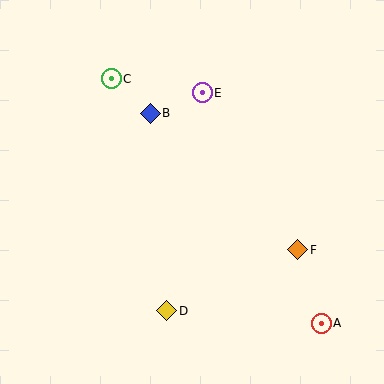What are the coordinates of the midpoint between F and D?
The midpoint between F and D is at (232, 280).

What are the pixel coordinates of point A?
Point A is at (321, 323).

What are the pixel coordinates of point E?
Point E is at (202, 93).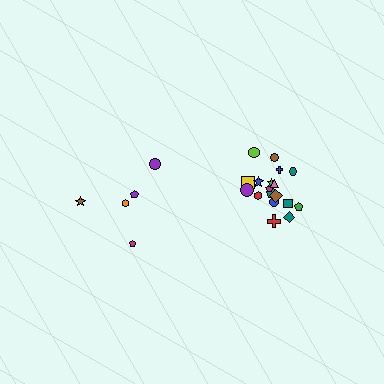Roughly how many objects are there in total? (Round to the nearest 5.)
Roughly 25 objects in total.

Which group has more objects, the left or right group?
The right group.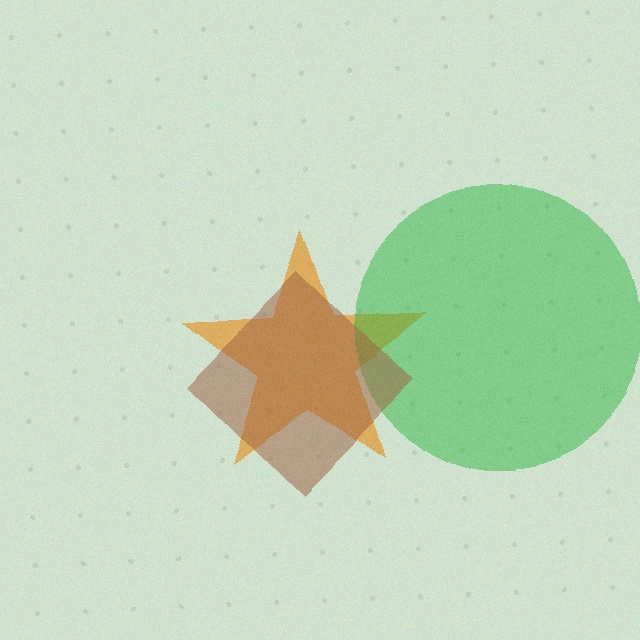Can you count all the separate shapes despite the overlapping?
Yes, there are 3 separate shapes.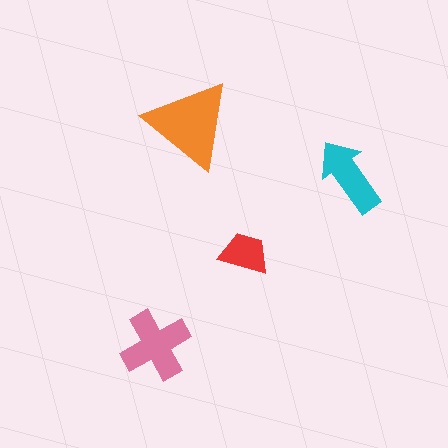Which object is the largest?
The orange triangle.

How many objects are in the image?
There are 4 objects in the image.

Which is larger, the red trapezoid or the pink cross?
The pink cross.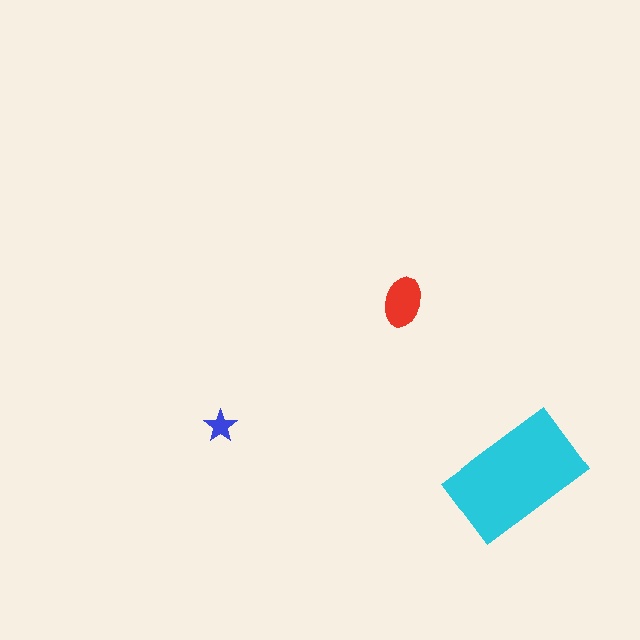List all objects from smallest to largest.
The blue star, the red ellipse, the cyan rectangle.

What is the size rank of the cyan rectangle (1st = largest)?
1st.